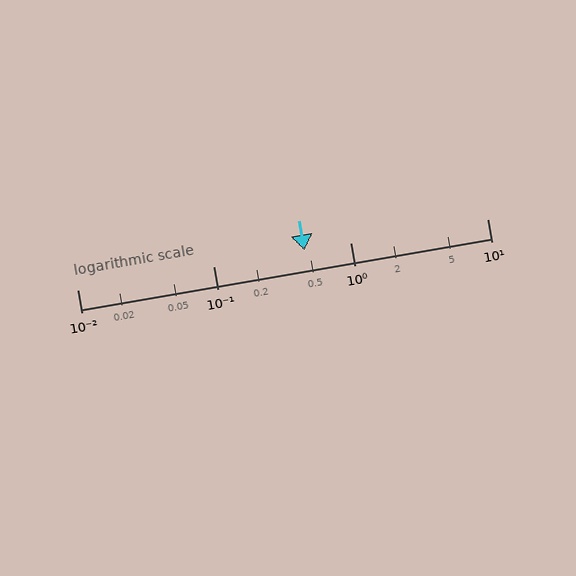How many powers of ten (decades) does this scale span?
The scale spans 3 decades, from 0.01 to 10.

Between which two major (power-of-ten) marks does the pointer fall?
The pointer is between 0.1 and 1.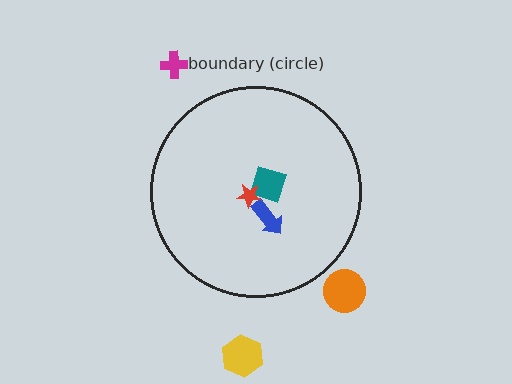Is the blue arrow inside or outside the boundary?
Inside.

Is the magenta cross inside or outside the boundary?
Outside.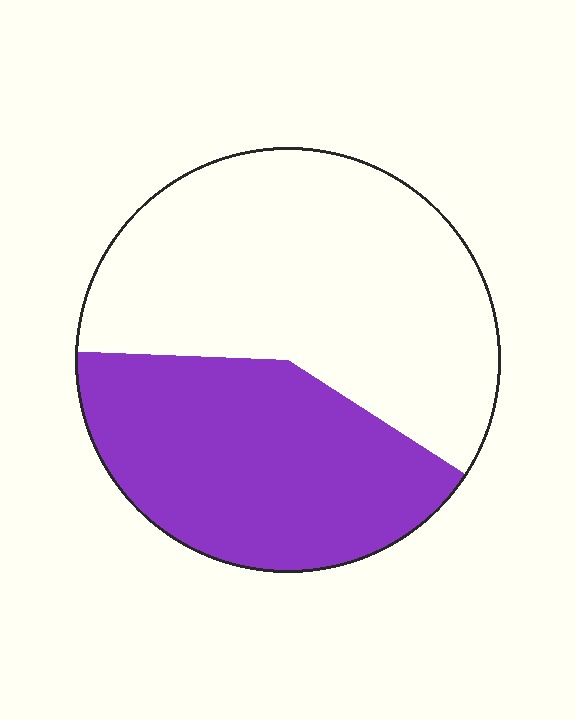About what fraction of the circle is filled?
About two fifths (2/5).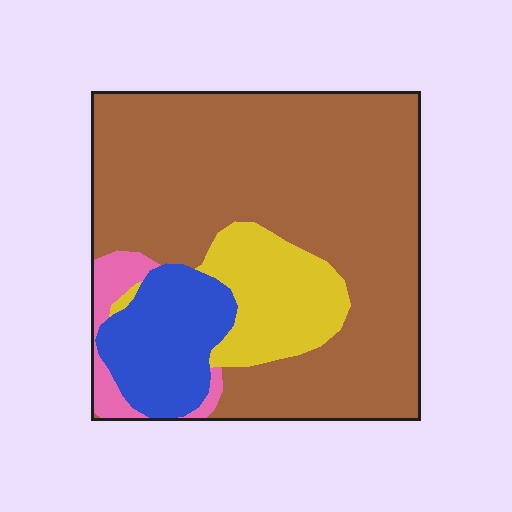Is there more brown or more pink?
Brown.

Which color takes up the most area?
Brown, at roughly 70%.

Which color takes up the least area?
Pink, at roughly 5%.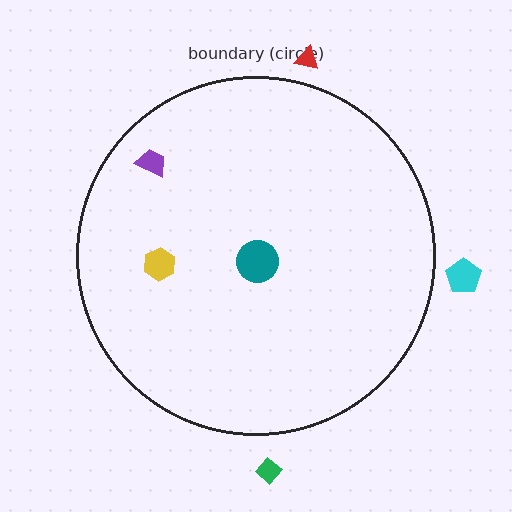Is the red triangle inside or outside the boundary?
Outside.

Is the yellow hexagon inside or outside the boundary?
Inside.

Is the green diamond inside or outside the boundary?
Outside.